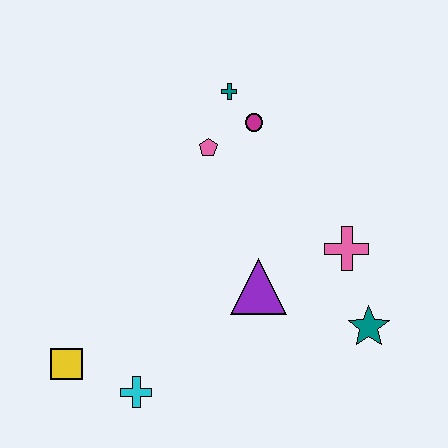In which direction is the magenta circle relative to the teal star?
The magenta circle is above the teal star.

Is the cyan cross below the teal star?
Yes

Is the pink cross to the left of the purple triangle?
No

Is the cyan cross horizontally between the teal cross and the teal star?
No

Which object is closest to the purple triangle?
The pink cross is closest to the purple triangle.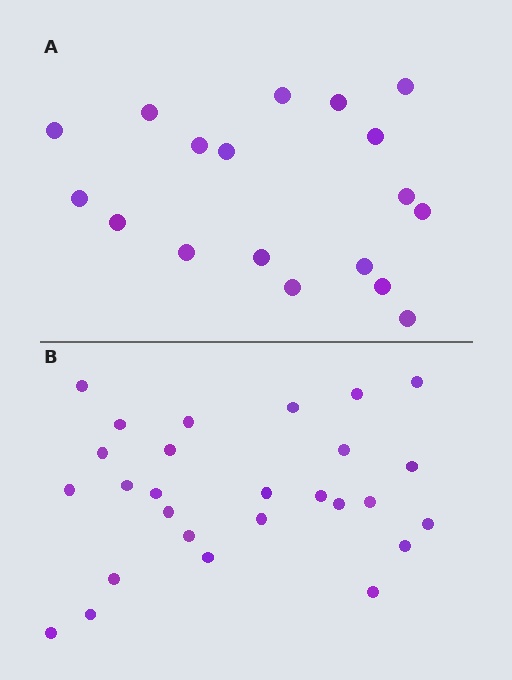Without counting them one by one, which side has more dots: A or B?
Region B (the bottom region) has more dots.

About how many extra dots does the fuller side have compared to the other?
Region B has roughly 8 or so more dots than region A.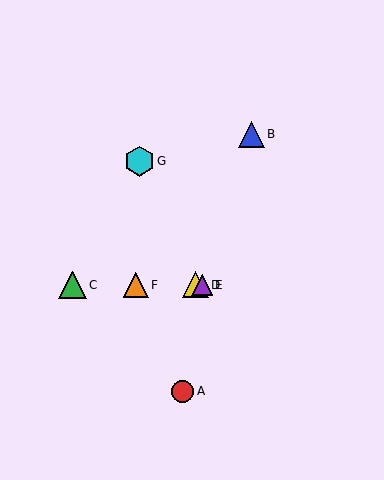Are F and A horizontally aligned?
No, F is at y≈285 and A is at y≈391.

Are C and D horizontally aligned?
Yes, both are at y≈285.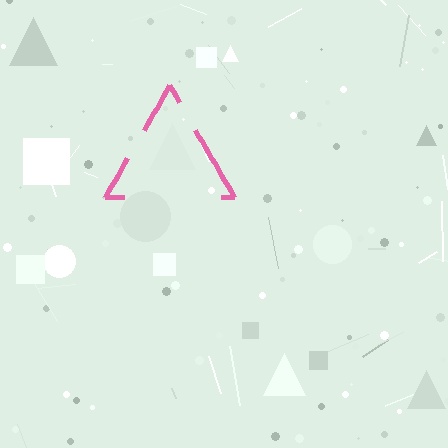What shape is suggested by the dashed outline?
The dashed outline suggests a triangle.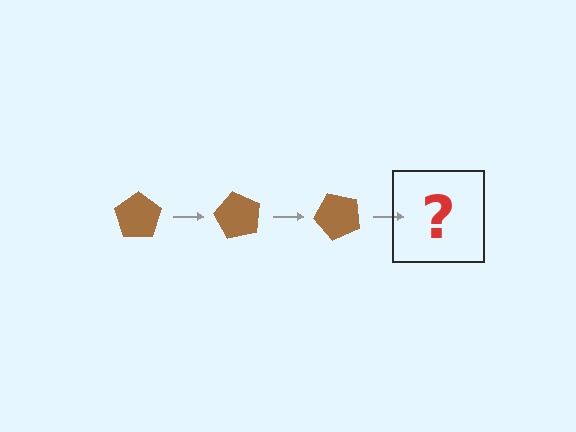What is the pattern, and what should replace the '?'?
The pattern is that the pentagon rotates 60 degrees each step. The '?' should be a brown pentagon rotated 180 degrees.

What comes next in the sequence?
The next element should be a brown pentagon rotated 180 degrees.